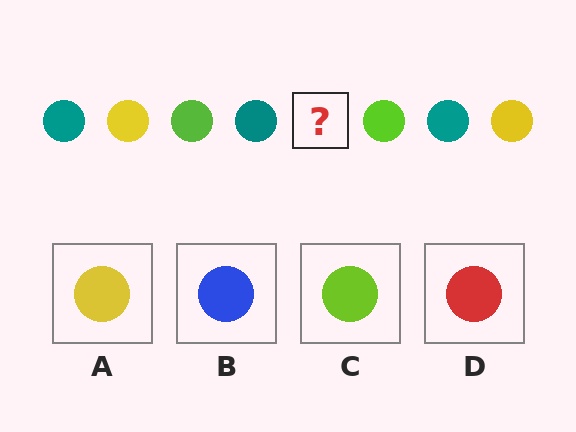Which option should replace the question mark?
Option A.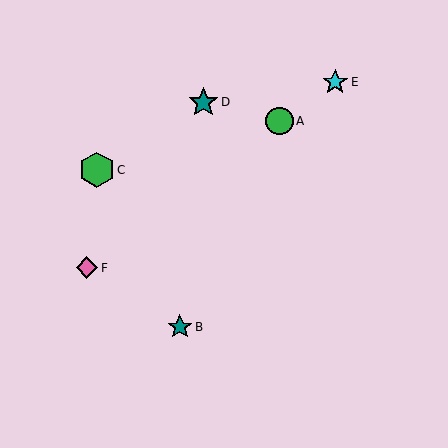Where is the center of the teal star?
The center of the teal star is at (180, 327).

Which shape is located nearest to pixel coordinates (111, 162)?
The green hexagon (labeled C) at (97, 170) is nearest to that location.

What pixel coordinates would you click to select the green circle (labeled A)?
Click at (279, 121) to select the green circle A.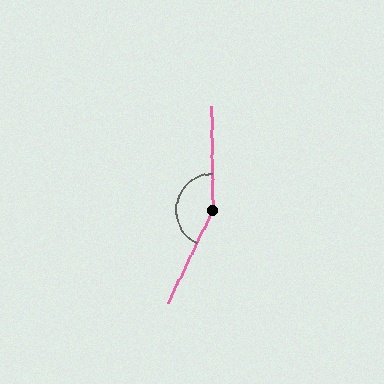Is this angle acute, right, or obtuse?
It is obtuse.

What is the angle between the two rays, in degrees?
Approximately 154 degrees.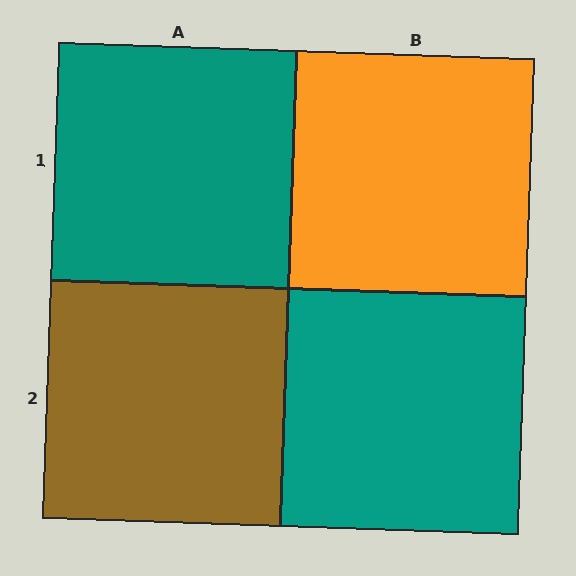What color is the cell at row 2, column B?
Teal.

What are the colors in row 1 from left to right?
Teal, orange.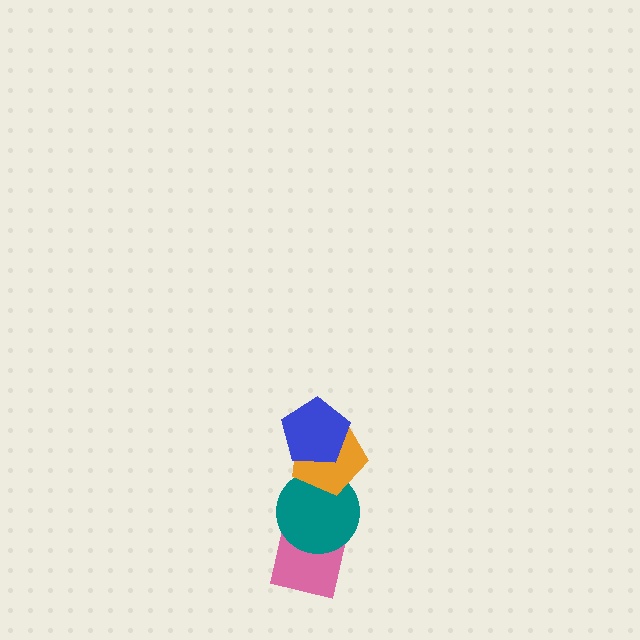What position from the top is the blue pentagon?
The blue pentagon is 1st from the top.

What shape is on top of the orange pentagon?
The blue pentagon is on top of the orange pentagon.